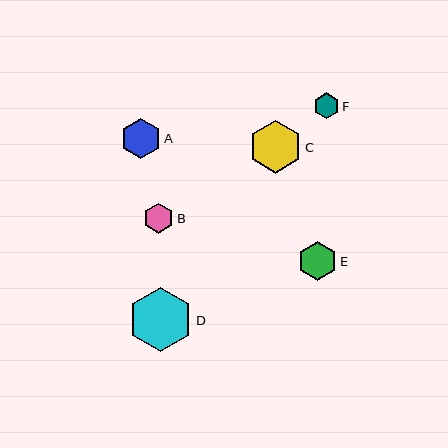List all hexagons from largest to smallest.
From largest to smallest: D, C, A, E, B, F.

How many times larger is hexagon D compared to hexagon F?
Hexagon D is approximately 2.5 times the size of hexagon F.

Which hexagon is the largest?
Hexagon D is the largest with a size of approximately 64 pixels.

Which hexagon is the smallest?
Hexagon F is the smallest with a size of approximately 26 pixels.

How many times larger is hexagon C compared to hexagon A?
Hexagon C is approximately 1.3 times the size of hexagon A.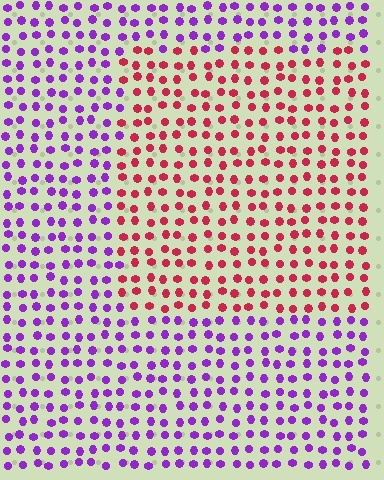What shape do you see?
I see a rectangle.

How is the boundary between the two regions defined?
The boundary is defined purely by a slight shift in hue (about 65 degrees). Spacing, size, and orientation are identical on both sides.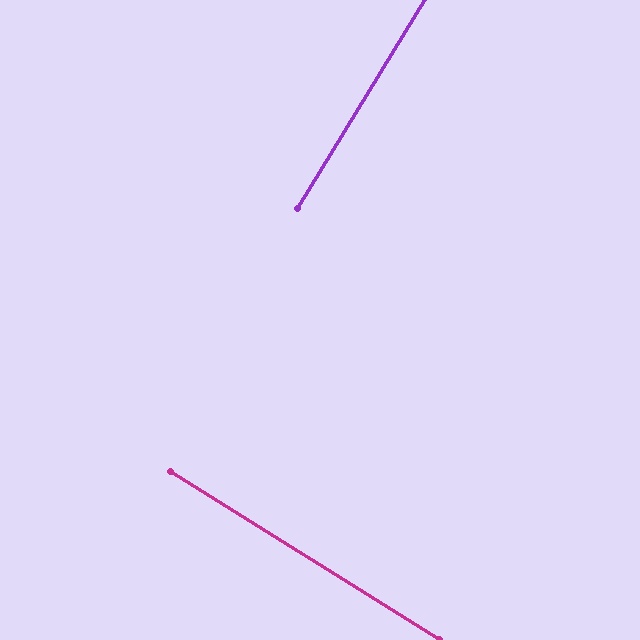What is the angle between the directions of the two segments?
Approximately 89 degrees.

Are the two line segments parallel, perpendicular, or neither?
Perpendicular — they meet at approximately 89°.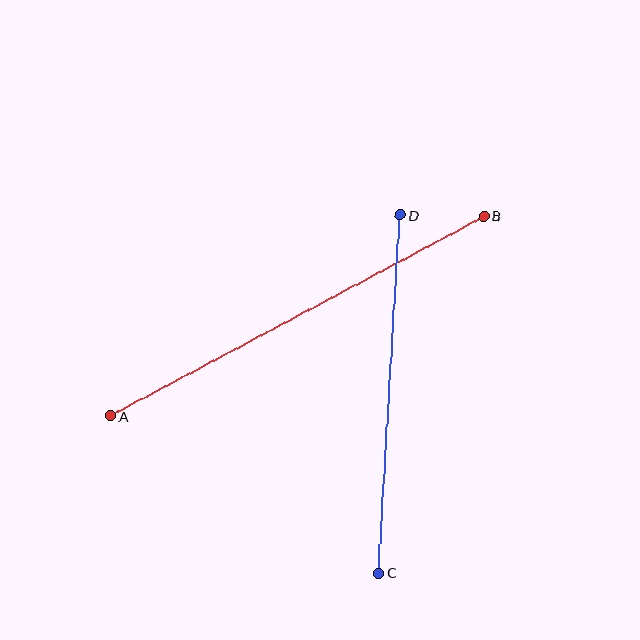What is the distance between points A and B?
The distance is approximately 423 pixels.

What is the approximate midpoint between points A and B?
The midpoint is at approximately (297, 316) pixels.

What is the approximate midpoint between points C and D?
The midpoint is at approximately (390, 394) pixels.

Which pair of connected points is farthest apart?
Points A and B are farthest apart.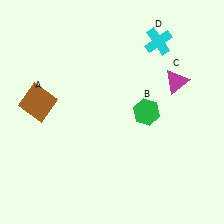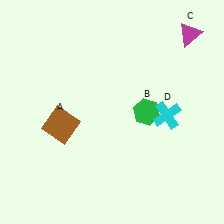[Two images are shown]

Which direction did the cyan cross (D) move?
The cyan cross (D) moved down.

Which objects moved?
The objects that moved are: the brown square (A), the magenta triangle (C), the cyan cross (D).